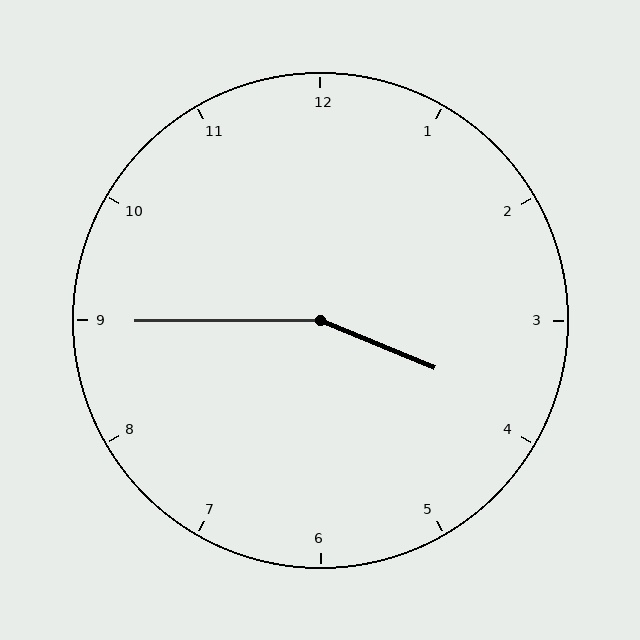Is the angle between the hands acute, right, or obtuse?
It is obtuse.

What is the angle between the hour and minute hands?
Approximately 158 degrees.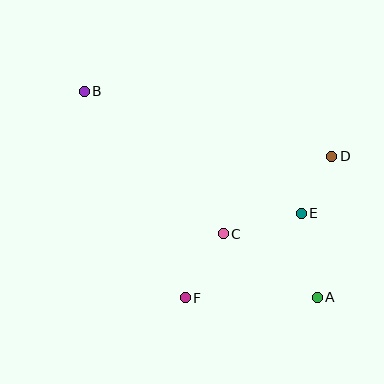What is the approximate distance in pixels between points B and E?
The distance between B and E is approximately 249 pixels.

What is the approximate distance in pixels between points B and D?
The distance between B and D is approximately 256 pixels.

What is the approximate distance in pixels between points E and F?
The distance between E and F is approximately 143 pixels.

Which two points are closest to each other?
Points D and E are closest to each other.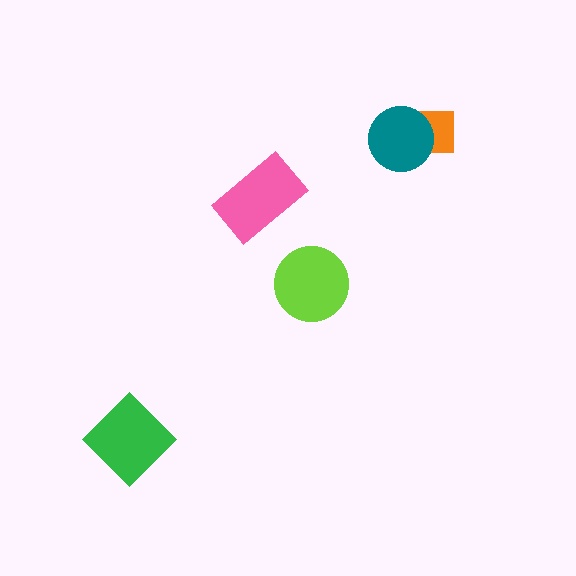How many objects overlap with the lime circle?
0 objects overlap with the lime circle.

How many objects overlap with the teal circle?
1 object overlaps with the teal circle.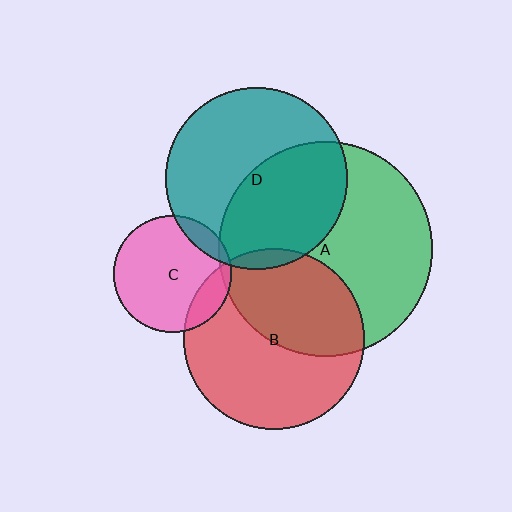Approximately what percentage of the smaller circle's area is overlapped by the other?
Approximately 10%.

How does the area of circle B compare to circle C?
Approximately 2.4 times.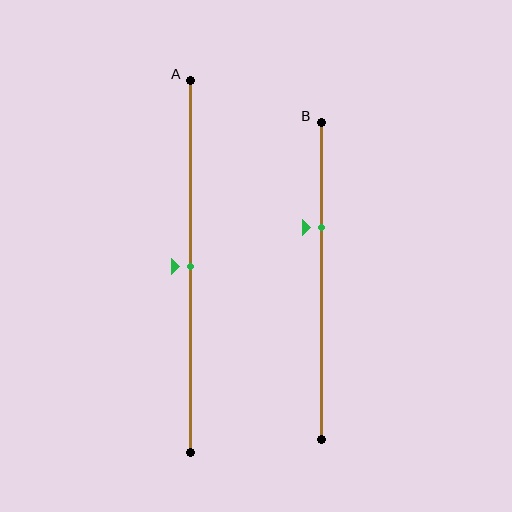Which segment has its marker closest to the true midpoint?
Segment A has its marker closest to the true midpoint.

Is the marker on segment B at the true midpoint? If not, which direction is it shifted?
No, the marker on segment B is shifted upward by about 17% of the segment length.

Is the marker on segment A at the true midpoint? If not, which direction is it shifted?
Yes, the marker on segment A is at the true midpoint.